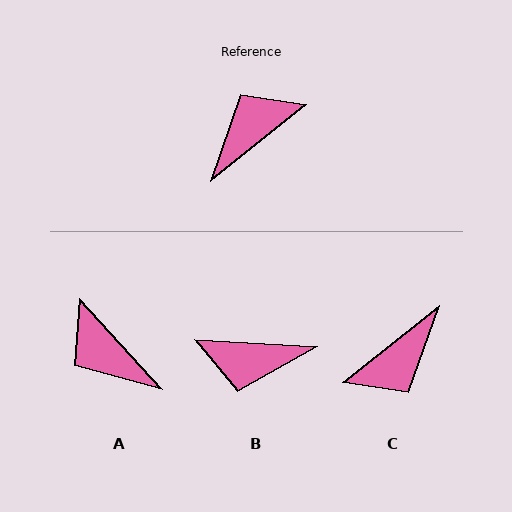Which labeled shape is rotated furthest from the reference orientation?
C, about 180 degrees away.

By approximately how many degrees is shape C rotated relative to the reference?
Approximately 180 degrees counter-clockwise.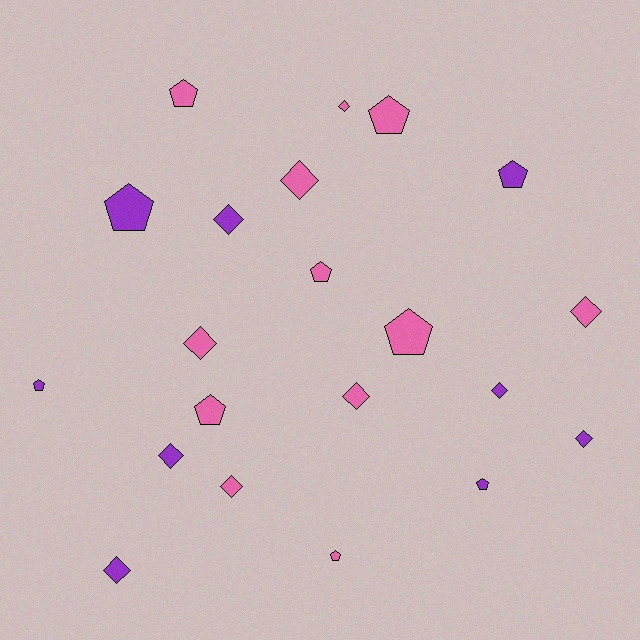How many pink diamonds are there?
There are 6 pink diamonds.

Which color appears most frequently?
Pink, with 12 objects.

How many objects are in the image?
There are 21 objects.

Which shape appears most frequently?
Diamond, with 11 objects.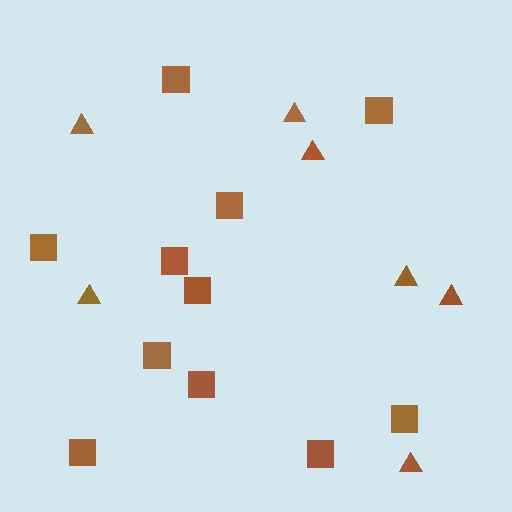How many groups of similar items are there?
There are 2 groups: one group of squares (11) and one group of triangles (7).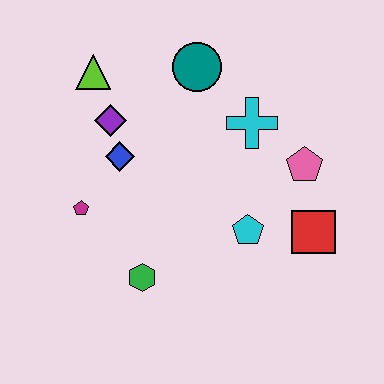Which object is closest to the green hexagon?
The magenta pentagon is closest to the green hexagon.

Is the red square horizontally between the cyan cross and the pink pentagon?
No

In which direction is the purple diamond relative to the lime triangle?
The purple diamond is below the lime triangle.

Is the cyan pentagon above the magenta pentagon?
No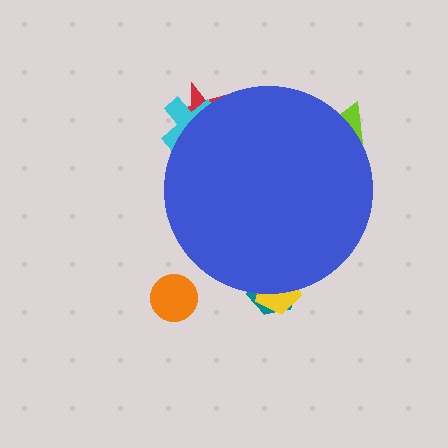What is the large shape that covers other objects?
A blue circle.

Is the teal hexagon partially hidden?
Yes, the teal hexagon is partially hidden behind the blue circle.